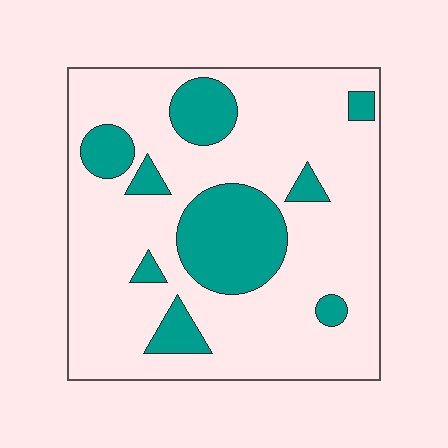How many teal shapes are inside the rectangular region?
9.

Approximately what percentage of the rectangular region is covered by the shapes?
Approximately 25%.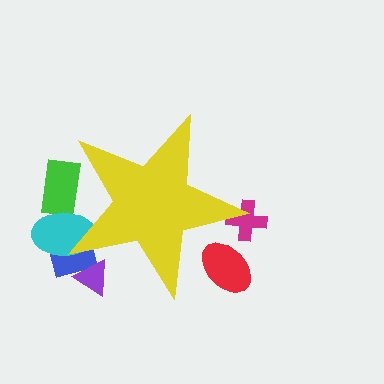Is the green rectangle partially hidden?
Yes, the green rectangle is partially hidden behind the yellow star.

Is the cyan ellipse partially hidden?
Yes, the cyan ellipse is partially hidden behind the yellow star.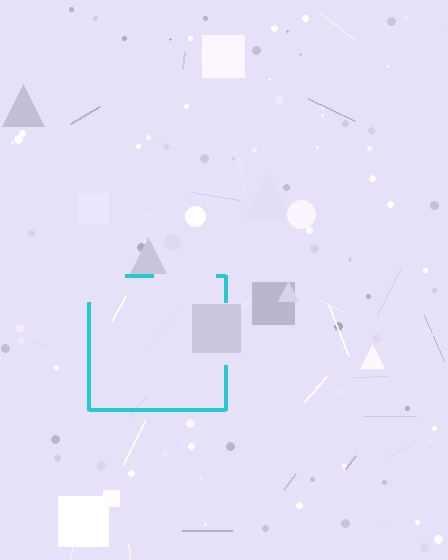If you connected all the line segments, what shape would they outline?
They would outline a square.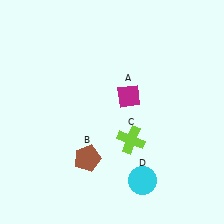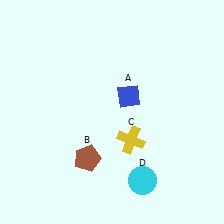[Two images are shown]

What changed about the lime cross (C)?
In Image 1, C is lime. In Image 2, it changed to yellow.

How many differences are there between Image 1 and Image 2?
There are 2 differences between the two images.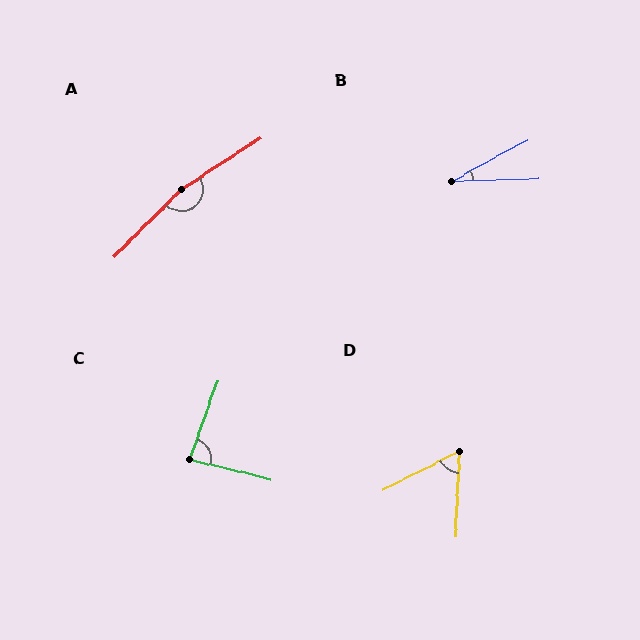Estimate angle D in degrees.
Approximately 60 degrees.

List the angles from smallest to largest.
B (27°), D (60°), C (84°), A (168°).